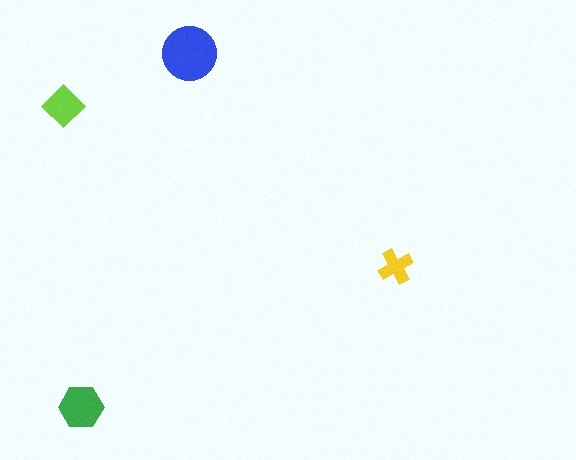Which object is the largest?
The blue circle.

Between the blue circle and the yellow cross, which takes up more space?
The blue circle.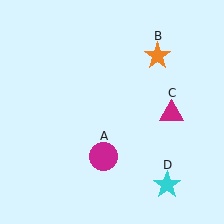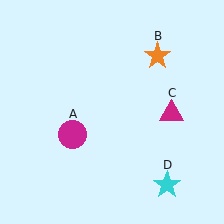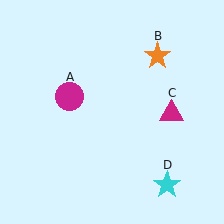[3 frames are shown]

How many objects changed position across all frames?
1 object changed position: magenta circle (object A).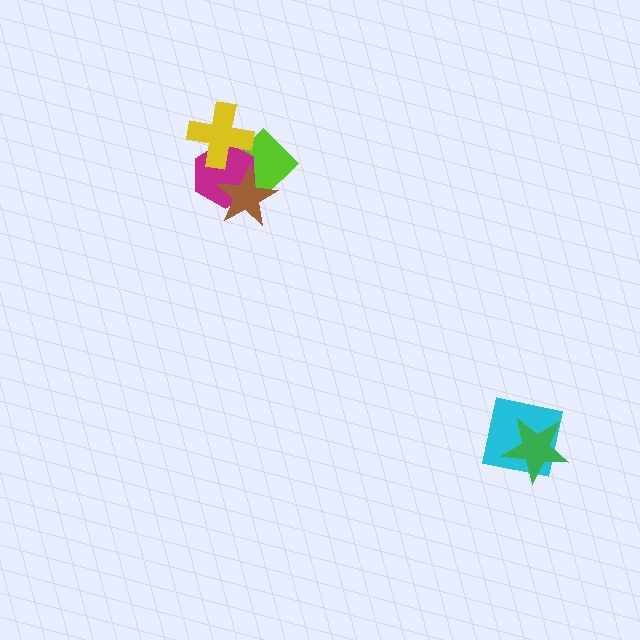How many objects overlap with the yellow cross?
2 objects overlap with the yellow cross.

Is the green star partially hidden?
No, no other shape covers it.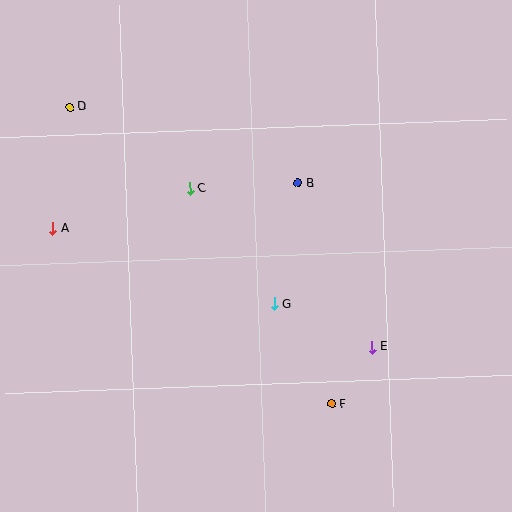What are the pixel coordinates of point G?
Point G is at (274, 304).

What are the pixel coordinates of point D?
Point D is at (70, 107).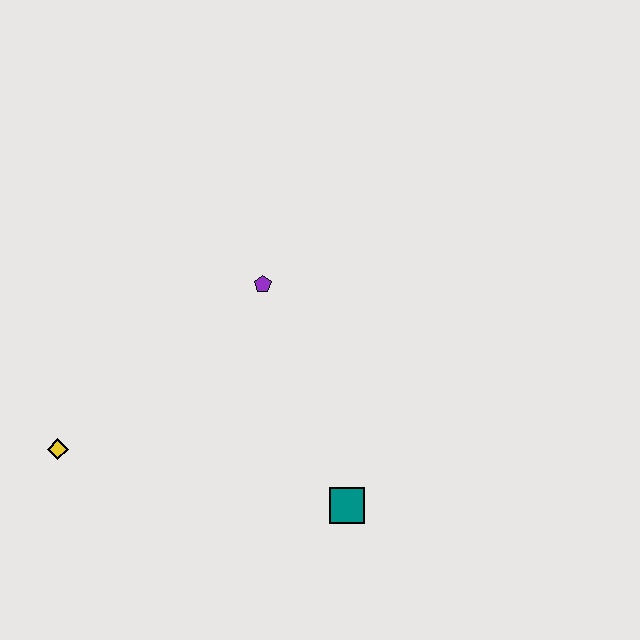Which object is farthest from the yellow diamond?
The teal square is farthest from the yellow diamond.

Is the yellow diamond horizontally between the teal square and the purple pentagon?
No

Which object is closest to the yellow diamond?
The purple pentagon is closest to the yellow diamond.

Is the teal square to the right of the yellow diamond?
Yes